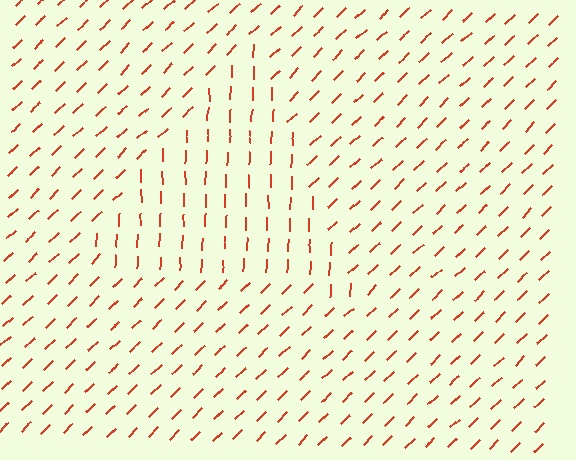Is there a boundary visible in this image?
Yes, there is a texture boundary formed by a change in line orientation.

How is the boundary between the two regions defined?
The boundary is defined purely by a change in line orientation (approximately 45 degrees difference). All lines are the same color and thickness.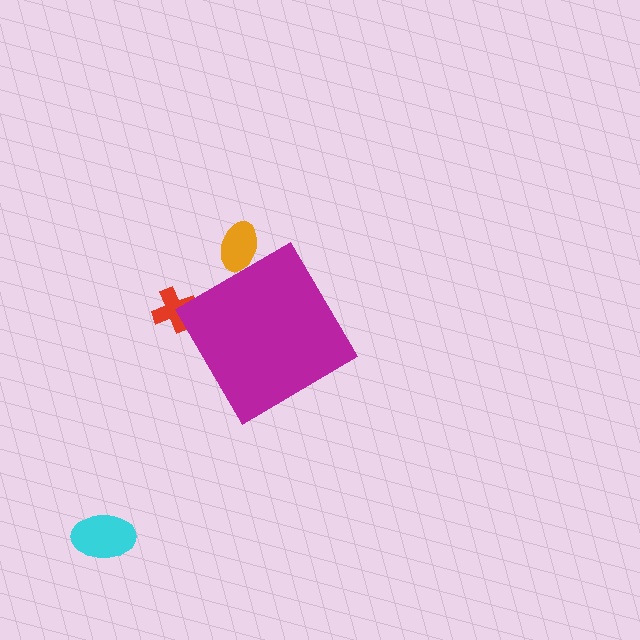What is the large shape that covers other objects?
A magenta diamond.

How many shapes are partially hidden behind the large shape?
2 shapes are partially hidden.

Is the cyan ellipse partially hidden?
No, the cyan ellipse is fully visible.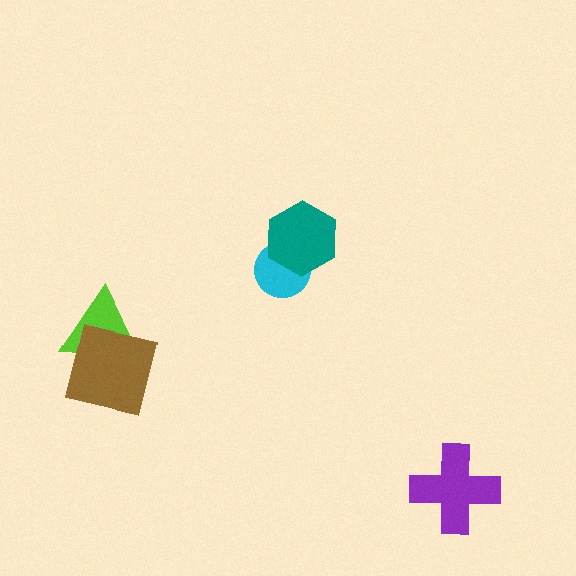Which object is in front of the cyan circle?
The teal hexagon is in front of the cyan circle.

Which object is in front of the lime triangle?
The brown square is in front of the lime triangle.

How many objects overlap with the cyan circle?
1 object overlaps with the cyan circle.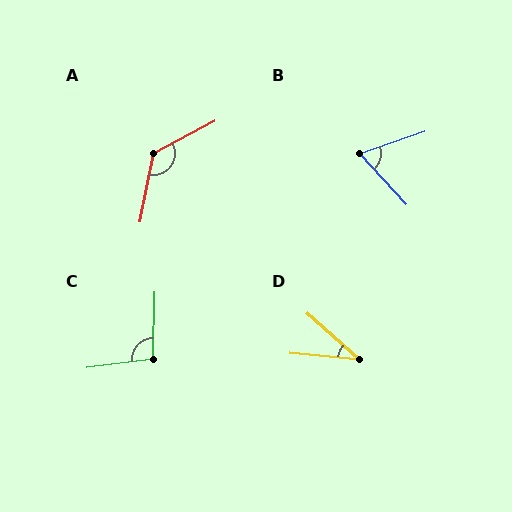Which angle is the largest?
A, at approximately 129 degrees.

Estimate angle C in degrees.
Approximately 98 degrees.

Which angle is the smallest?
D, at approximately 36 degrees.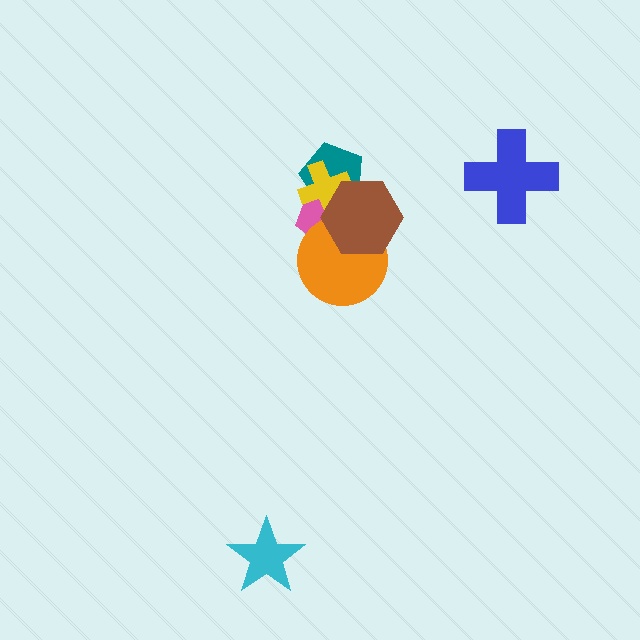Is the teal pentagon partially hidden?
Yes, it is partially covered by another shape.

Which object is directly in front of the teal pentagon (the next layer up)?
The pink pentagon is directly in front of the teal pentagon.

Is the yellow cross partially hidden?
Yes, it is partially covered by another shape.